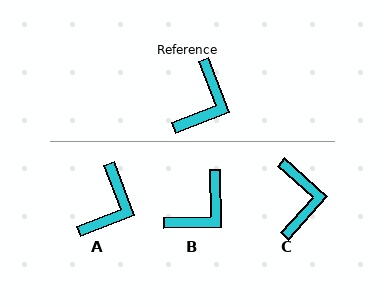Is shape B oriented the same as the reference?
No, it is off by about 20 degrees.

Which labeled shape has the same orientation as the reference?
A.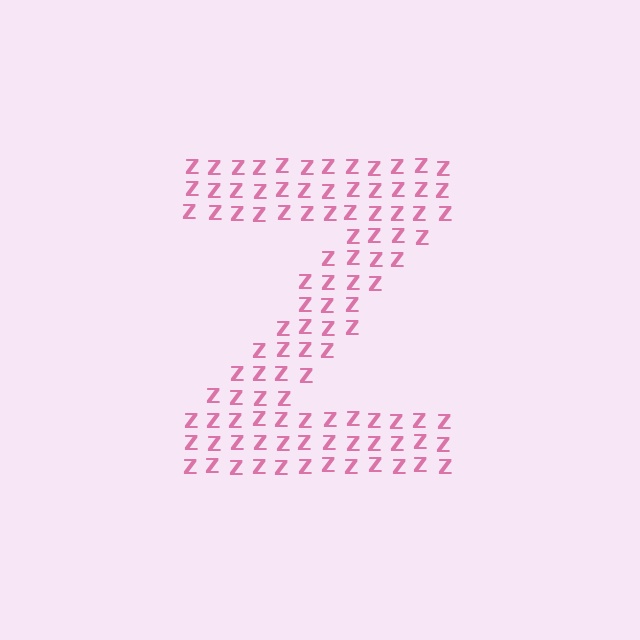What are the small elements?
The small elements are letter Z's.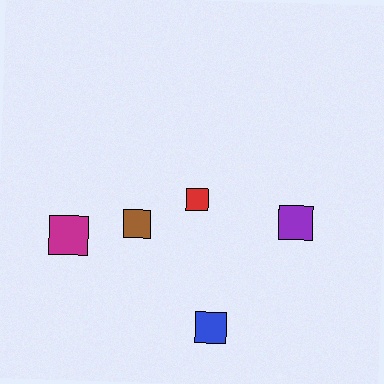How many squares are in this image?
There are 5 squares.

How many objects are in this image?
There are 5 objects.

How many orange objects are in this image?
There are no orange objects.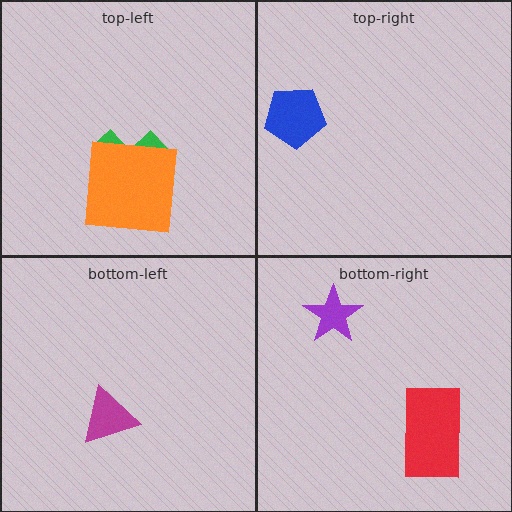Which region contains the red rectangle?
The bottom-right region.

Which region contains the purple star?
The bottom-right region.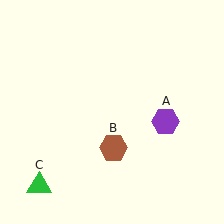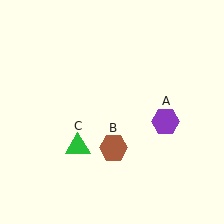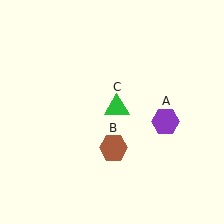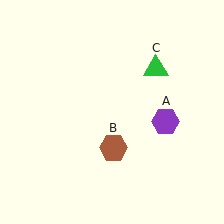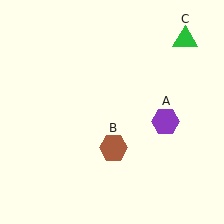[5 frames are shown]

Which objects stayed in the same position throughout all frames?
Purple hexagon (object A) and brown hexagon (object B) remained stationary.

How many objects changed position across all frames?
1 object changed position: green triangle (object C).